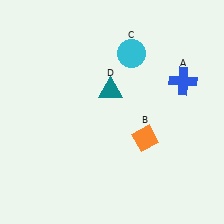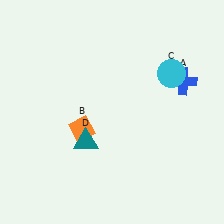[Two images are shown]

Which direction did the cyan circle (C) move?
The cyan circle (C) moved right.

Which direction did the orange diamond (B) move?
The orange diamond (B) moved left.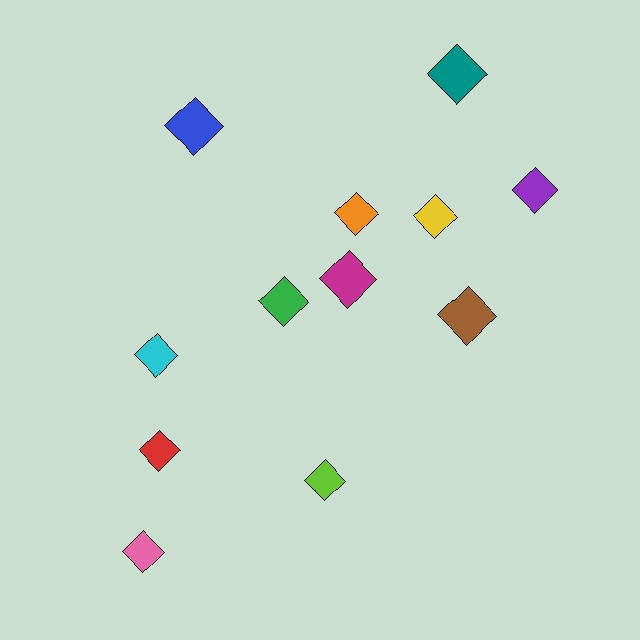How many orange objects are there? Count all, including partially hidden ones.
There is 1 orange object.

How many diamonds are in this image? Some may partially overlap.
There are 12 diamonds.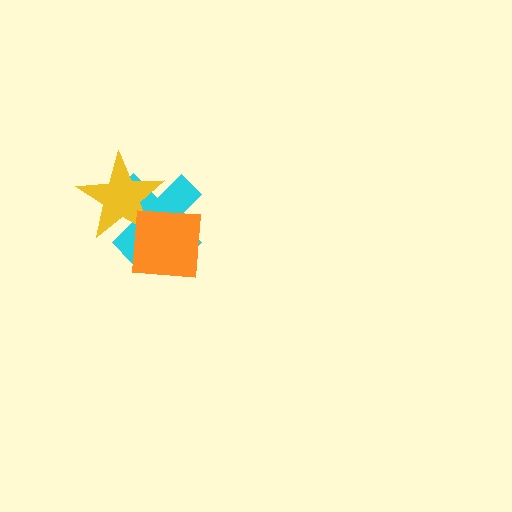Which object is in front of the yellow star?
The orange square is in front of the yellow star.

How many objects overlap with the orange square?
2 objects overlap with the orange square.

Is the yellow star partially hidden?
Yes, it is partially covered by another shape.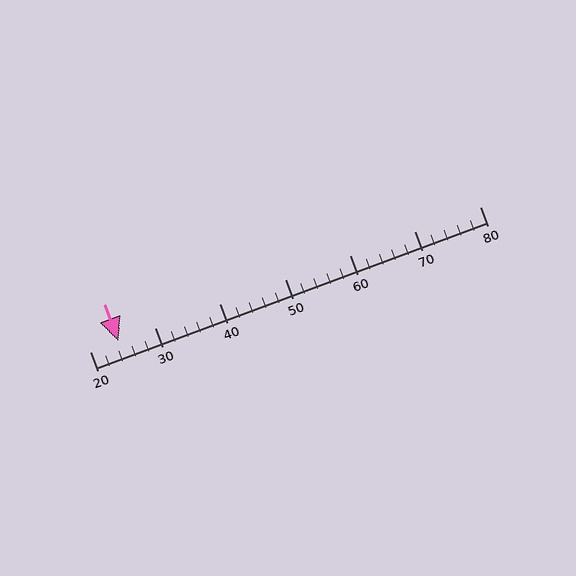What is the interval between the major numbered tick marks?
The major tick marks are spaced 10 units apart.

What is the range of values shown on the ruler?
The ruler shows values from 20 to 80.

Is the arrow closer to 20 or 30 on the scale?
The arrow is closer to 20.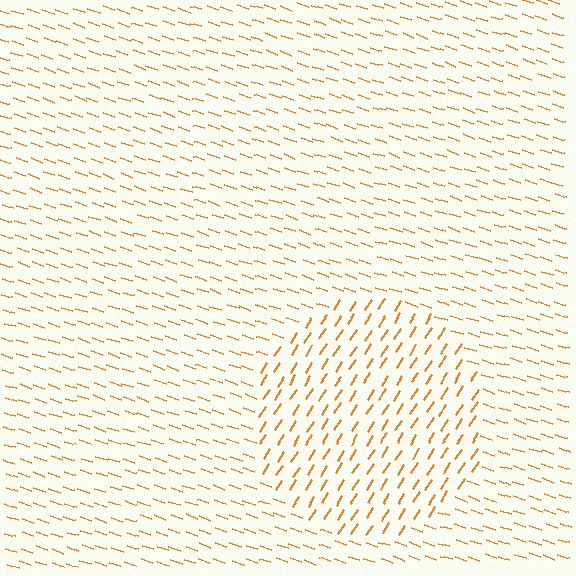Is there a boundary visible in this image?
Yes, there is a texture boundary formed by a change in line orientation.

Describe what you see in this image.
The image is filled with small orange line segments. A circle region in the image has lines oriented differently from the surrounding lines, creating a visible texture boundary.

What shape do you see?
I see a circle.